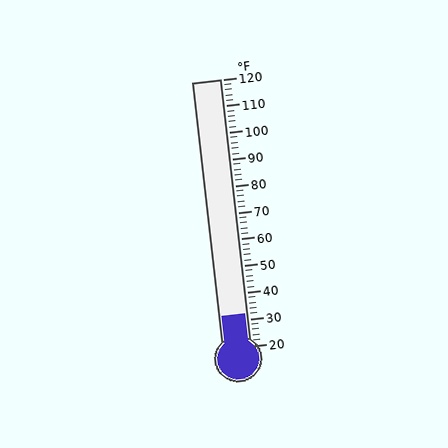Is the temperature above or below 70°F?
The temperature is below 70°F.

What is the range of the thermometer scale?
The thermometer scale ranges from 20°F to 120°F.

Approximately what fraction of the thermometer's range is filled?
The thermometer is filled to approximately 10% of its range.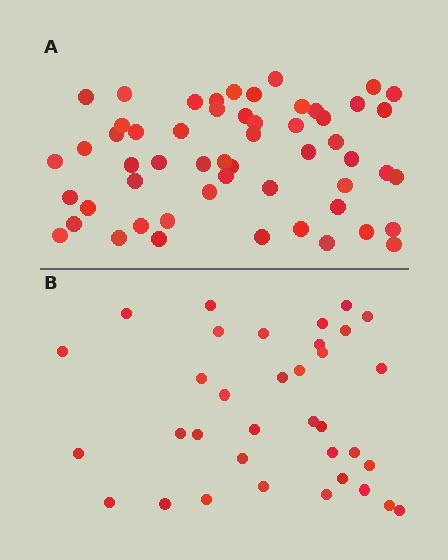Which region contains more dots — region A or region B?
Region A (the top region) has more dots.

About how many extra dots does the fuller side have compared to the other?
Region A has approximately 20 more dots than region B.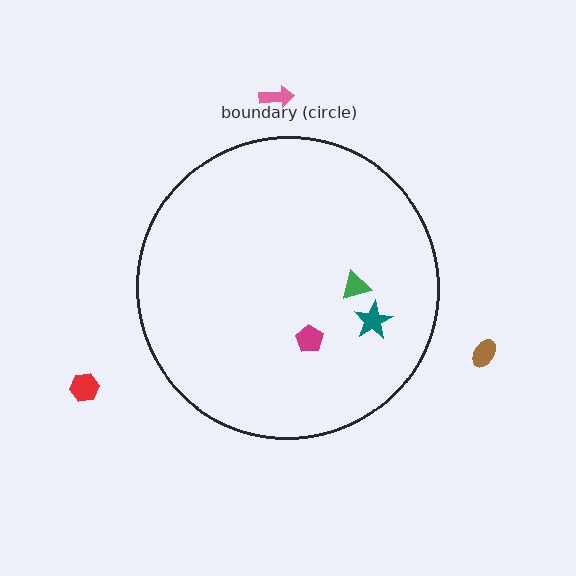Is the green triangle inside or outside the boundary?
Inside.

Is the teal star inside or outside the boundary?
Inside.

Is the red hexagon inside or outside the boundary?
Outside.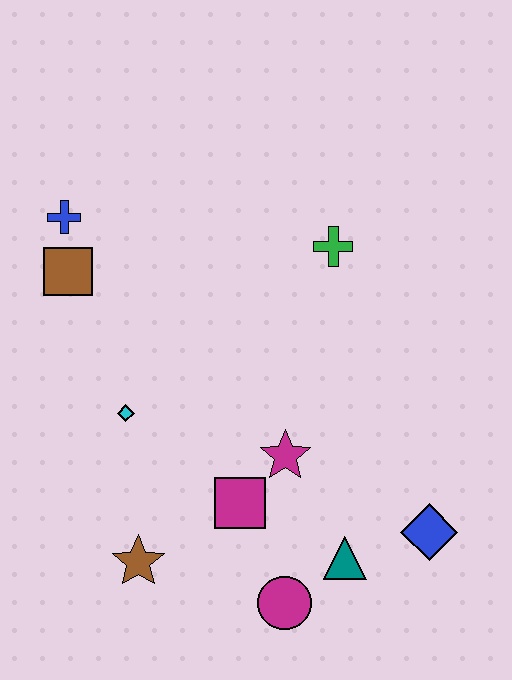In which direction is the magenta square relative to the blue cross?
The magenta square is below the blue cross.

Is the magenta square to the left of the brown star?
No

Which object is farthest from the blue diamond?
The blue cross is farthest from the blue diamond.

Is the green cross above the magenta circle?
Yes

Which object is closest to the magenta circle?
The teal triangle is closest to the magenta circle.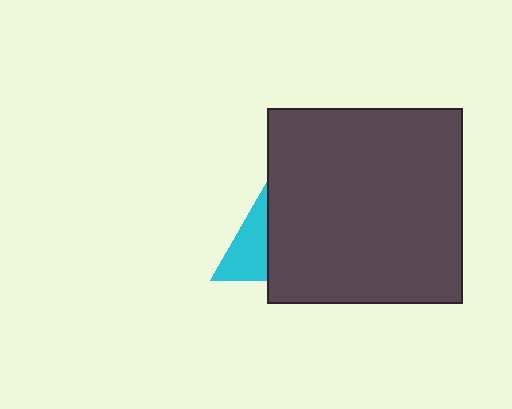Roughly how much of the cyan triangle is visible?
A small part of it is visible (roughly 38%).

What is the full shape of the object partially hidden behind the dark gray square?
The partially hidden object is a cyan triangle.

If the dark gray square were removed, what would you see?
You would see the complete cyan triangle.